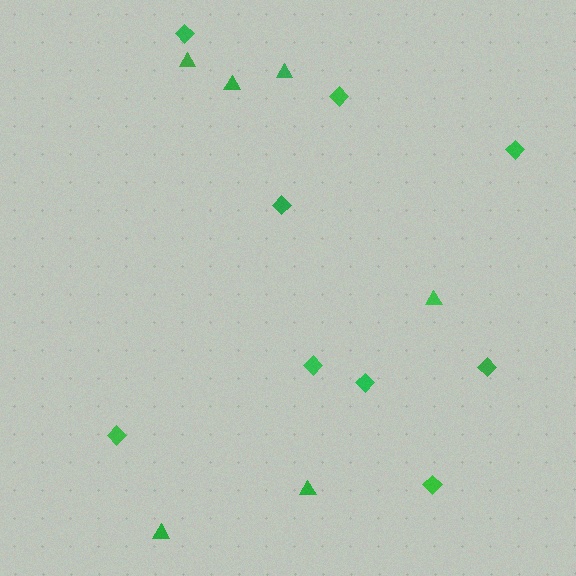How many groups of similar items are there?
There are 2 groups: one group of triangles (6) and one group of diamonds (9).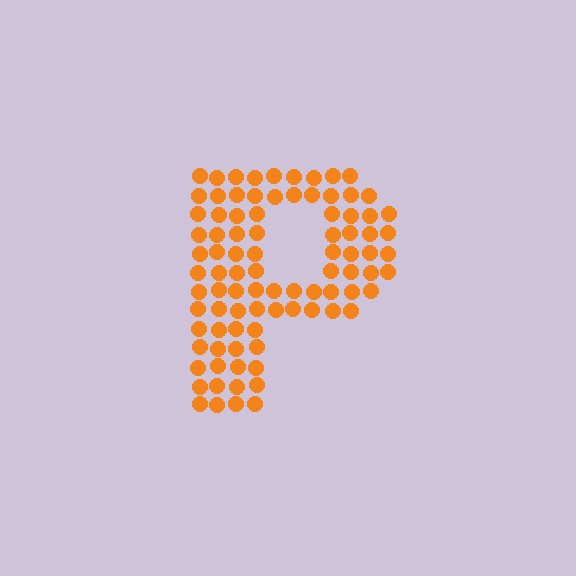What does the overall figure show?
The overall figure shows the letter P.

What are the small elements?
The small elements are circles.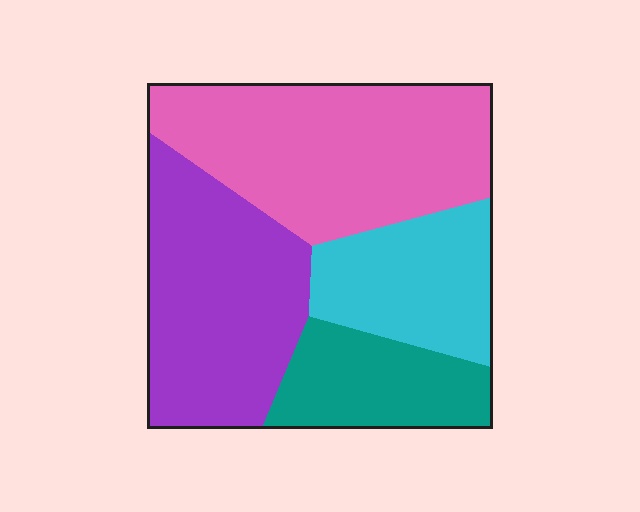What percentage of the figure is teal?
Teal covers 16% of the figure.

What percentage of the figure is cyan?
Cyan takes up between a sixth and a third of the figure.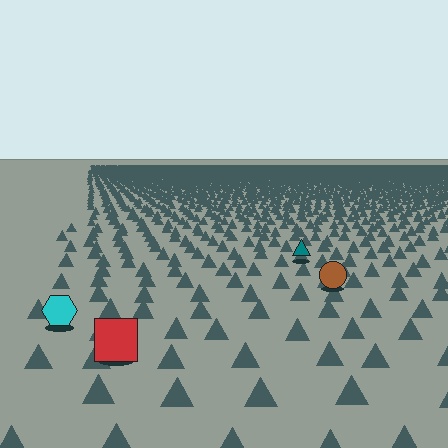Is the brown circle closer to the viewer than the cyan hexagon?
No. The cyan hexagon is closer — you can tell from the texture gradient: the ground texture is coarser near it.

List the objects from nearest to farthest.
From nearest to farthest: the red square, the cyan hexagon, the brown circle, the teal triangle.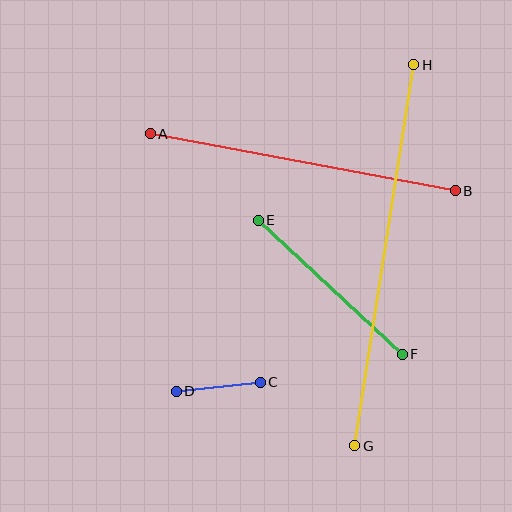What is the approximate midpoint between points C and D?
The midpoint is at approximately (218, 387) pixels.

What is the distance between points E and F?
The distance is approximately 197 pixels.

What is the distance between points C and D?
The distance is approximately 85 pixels.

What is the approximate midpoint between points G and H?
The midpoint is at approximately (384, 255) pixels.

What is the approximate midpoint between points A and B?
The midpoint is at approximately (303, 162) pixels.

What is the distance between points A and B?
The distance is approximately 310 pixels.